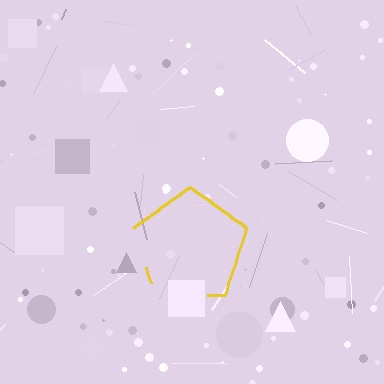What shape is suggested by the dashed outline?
The dashed outline suggests a pentagon.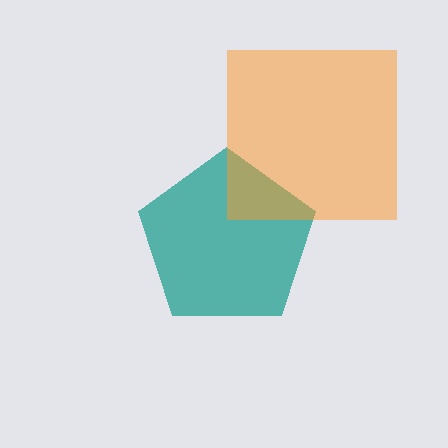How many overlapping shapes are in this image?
There are 2 overlapping shapes in the image.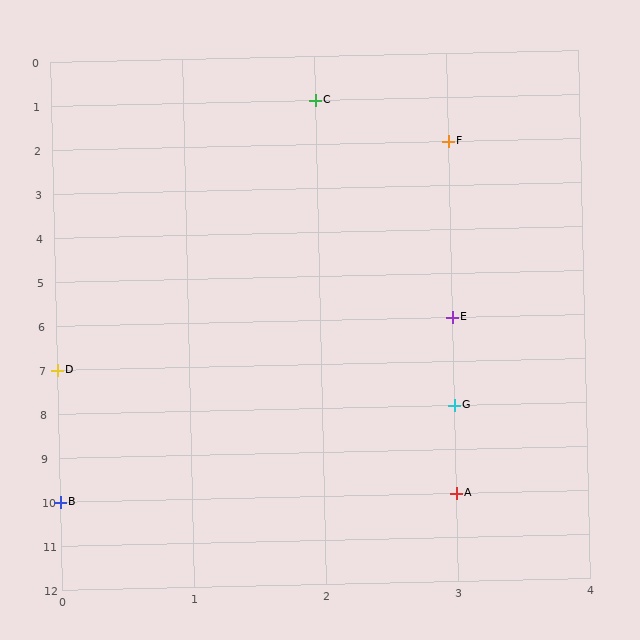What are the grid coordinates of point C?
Point C is at grid coordinates (2, 1).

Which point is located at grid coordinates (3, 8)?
Point G is at (3, 8).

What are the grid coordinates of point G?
Point G is at grid coordinates (3, 8).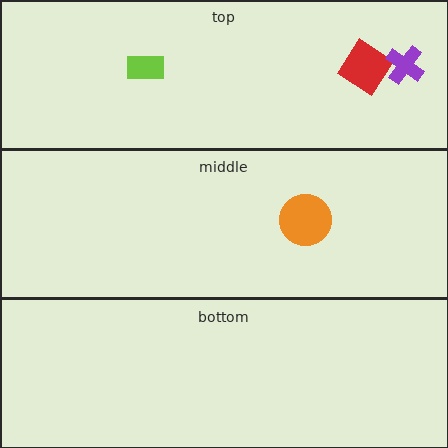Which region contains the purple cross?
The top region.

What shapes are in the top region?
The red diamond, the purple cross, the lime rectangle.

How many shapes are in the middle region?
1.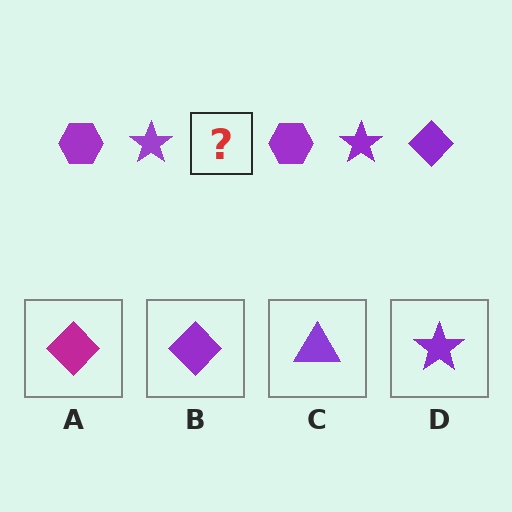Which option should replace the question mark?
Option B.